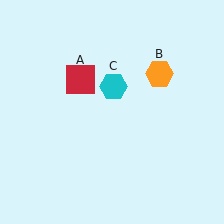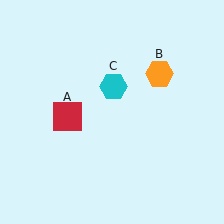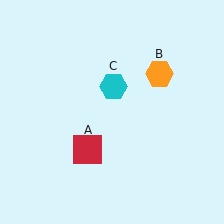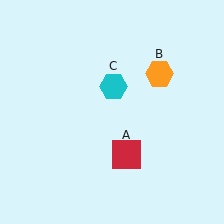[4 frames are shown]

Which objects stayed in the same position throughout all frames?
Orange hexagon (object B) and cyan hexagon (object C) remained stationary.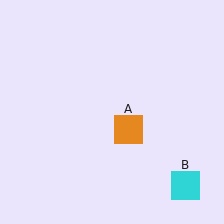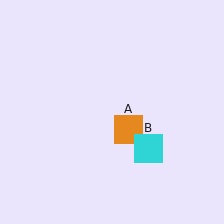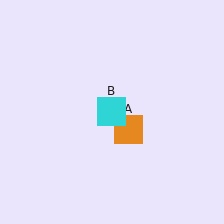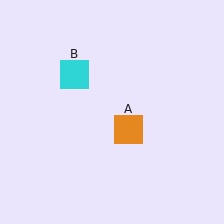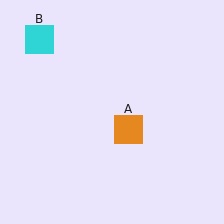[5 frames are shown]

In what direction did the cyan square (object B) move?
The cyan square (object B) moved up and to the left.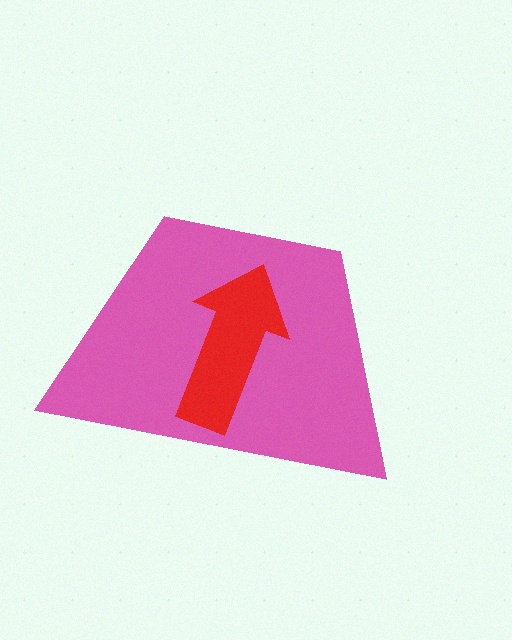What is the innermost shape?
The red arrow.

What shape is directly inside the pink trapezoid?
The red arrow.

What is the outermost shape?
The pink trapezoid.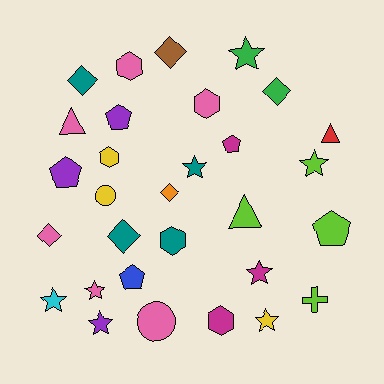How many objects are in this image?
There are 30 objects.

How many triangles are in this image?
There are 3 triangles.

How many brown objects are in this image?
There is 1 brown object.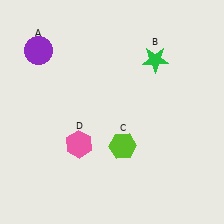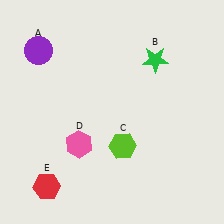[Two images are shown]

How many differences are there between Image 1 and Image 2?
There is 1 difference between the two images.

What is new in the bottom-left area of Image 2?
A red hexagon (E) was added in the bottom-left area of Image 2.